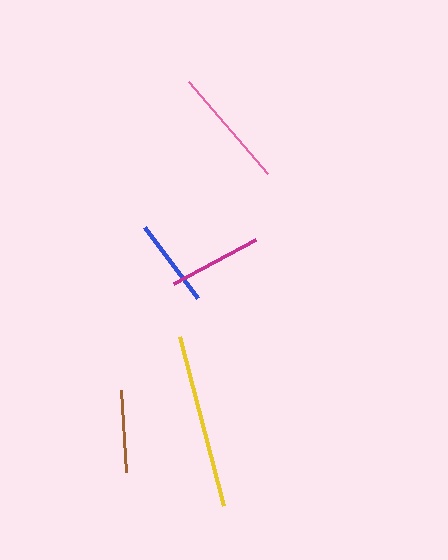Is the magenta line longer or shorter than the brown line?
The magenta line is longer than the brown line.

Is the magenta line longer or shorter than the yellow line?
The yellow line is longer than the magenta line.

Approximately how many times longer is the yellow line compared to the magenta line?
The yellow line is approximately 1.9 times the length of the magenta line.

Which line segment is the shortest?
The brown line is the shortest at approximately 82 pixels.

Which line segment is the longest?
The yellow line is the longest at approximately 174 pixels.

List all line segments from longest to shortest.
From longest to shortest: yellow, pink, magenta, blue, brown.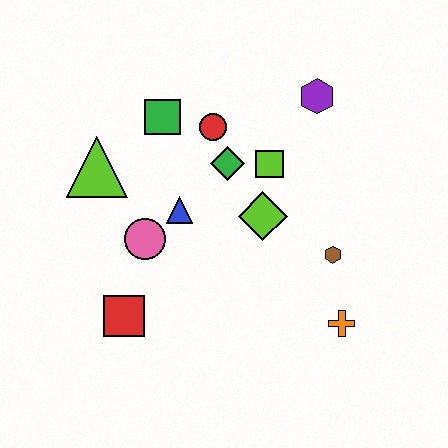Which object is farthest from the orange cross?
The lime triangle is farthest from the orange cross.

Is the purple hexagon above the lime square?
Yes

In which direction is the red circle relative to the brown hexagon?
The red circle is above the brown hexagon.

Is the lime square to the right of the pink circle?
Yes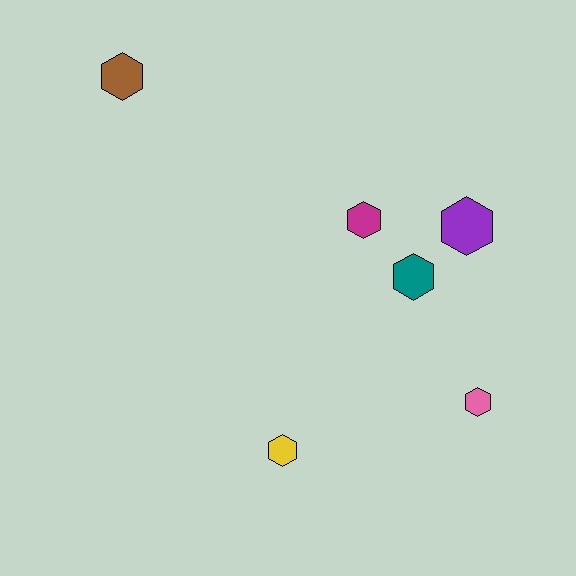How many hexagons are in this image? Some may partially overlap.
There are 6 hexagons.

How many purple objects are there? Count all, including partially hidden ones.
There is 1 purple object.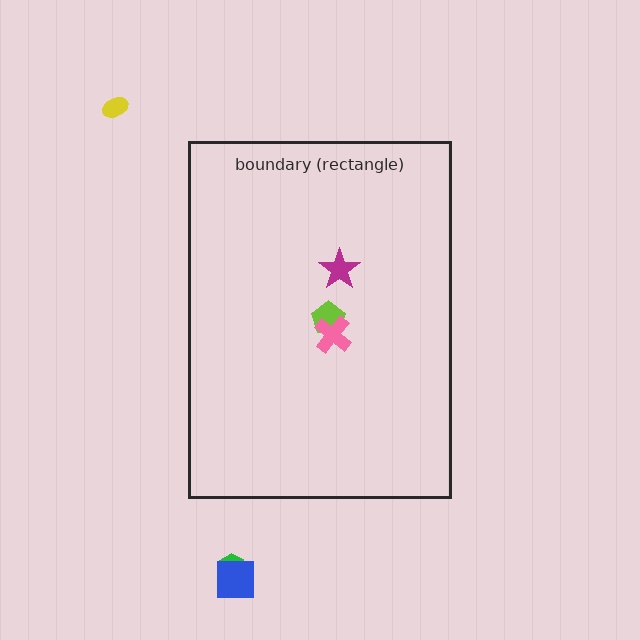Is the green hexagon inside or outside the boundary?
Outside.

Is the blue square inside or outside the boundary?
Outside.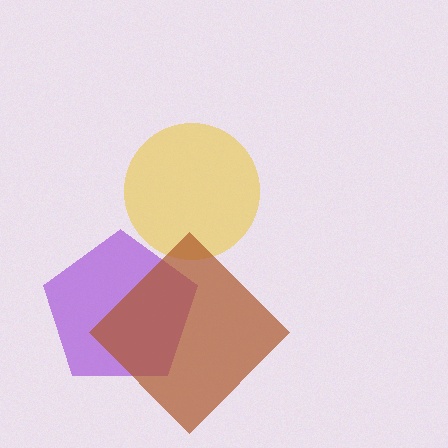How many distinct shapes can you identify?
There are 3 distinct shapes: a yellow circle, a purple pentagon, a brown diamond.